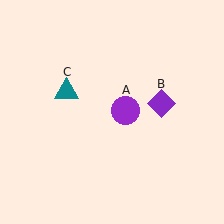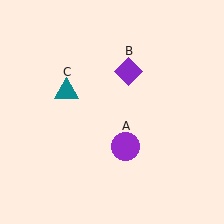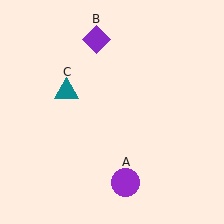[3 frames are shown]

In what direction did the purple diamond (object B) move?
The purple diamond (object B) moved up and to the left.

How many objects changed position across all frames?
2 objects changed position: purple circle (object A), purple diamond (object B).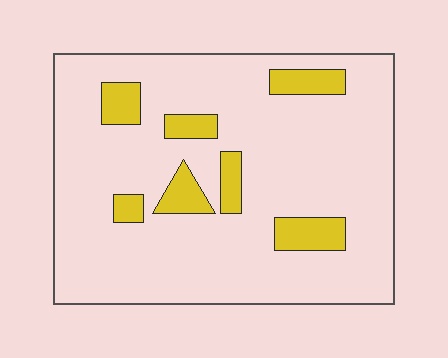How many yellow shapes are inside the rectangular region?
7.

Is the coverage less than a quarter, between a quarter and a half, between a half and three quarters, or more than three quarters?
Less than a quarter.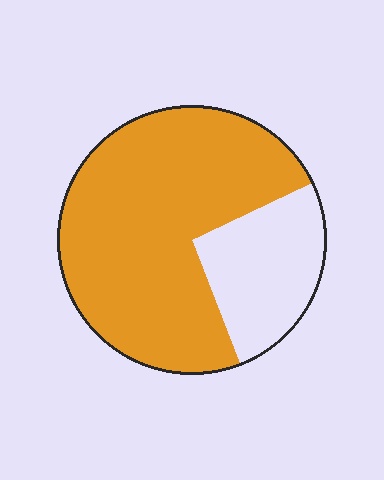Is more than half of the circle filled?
Yes.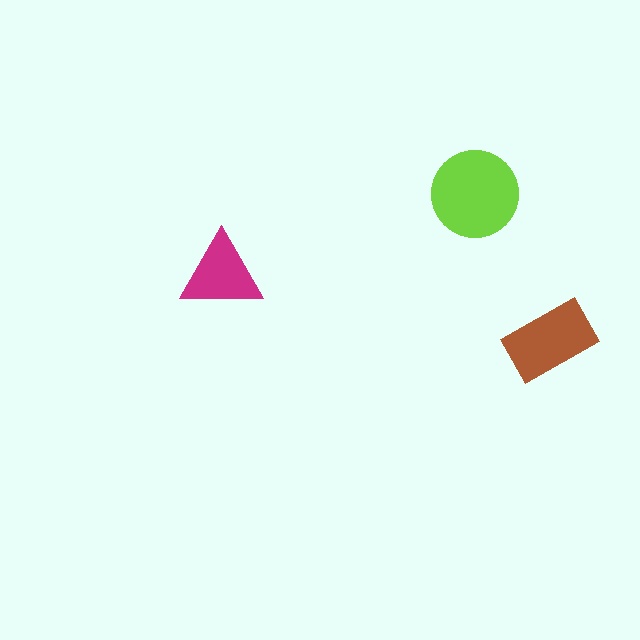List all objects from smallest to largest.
The magenta triangle, the brown rectangle, the lime circle.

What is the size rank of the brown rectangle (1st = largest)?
2nd.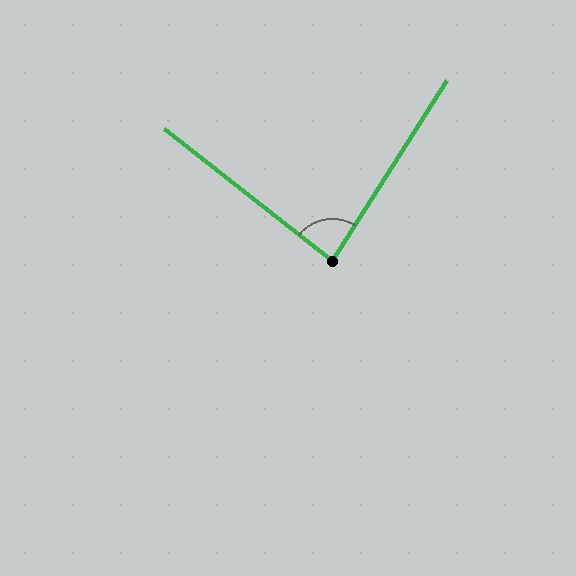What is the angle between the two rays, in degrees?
Approximately 84 degrees.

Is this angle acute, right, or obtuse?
It is acute.